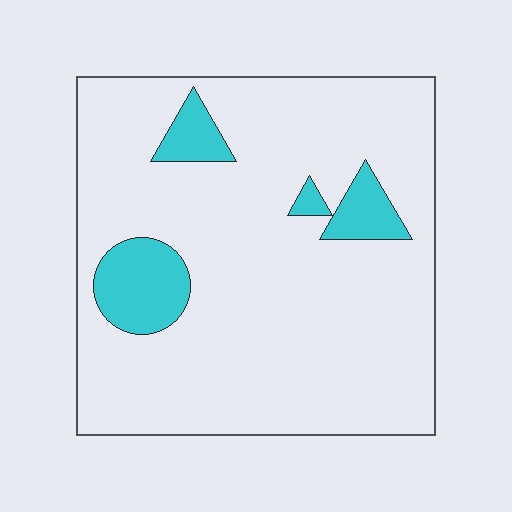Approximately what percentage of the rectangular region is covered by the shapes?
Approximately 10%.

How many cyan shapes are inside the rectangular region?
4.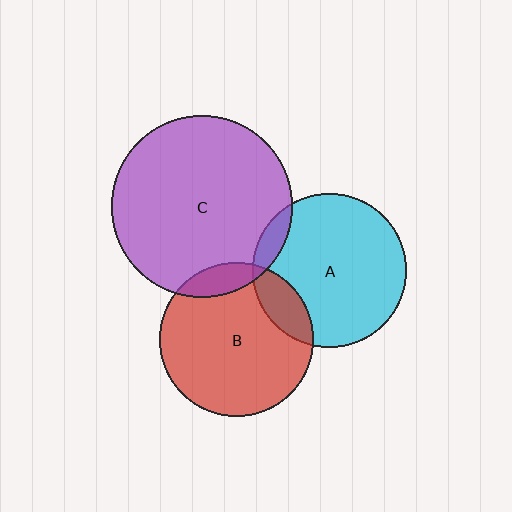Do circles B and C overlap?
Yes.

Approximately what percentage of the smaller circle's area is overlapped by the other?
Approximately 10%.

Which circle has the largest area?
Circle C (purple).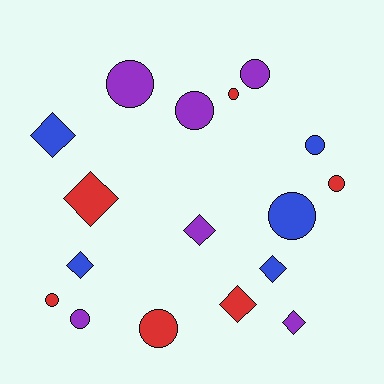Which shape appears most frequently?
Circle, with 10 objects.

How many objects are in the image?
There are 17 objects.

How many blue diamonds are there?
There are 3 blue diamonds.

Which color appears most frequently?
Red, with 6 objects.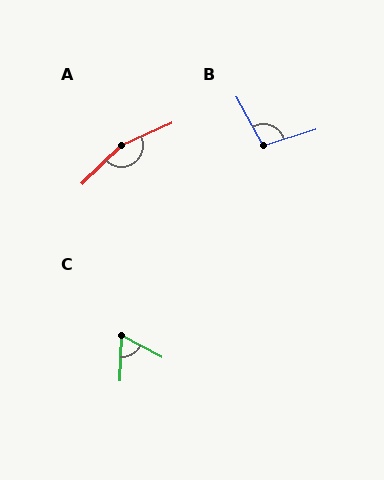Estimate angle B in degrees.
Approximately 102 degrees.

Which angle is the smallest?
C, at approximately 64 degrees.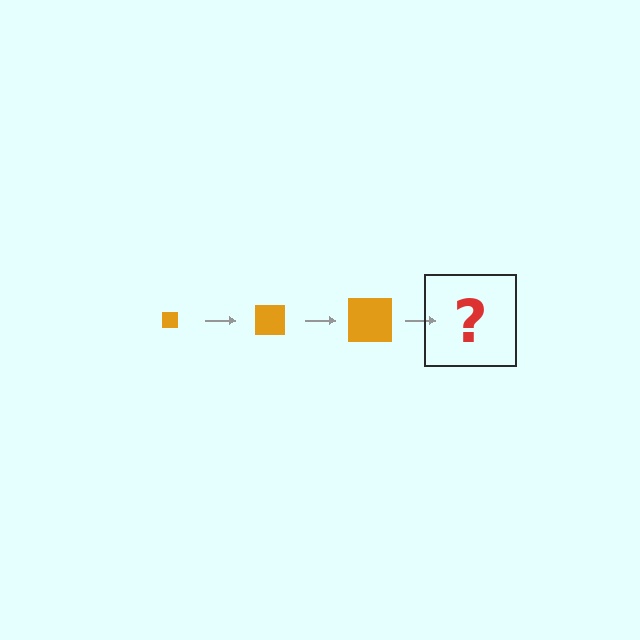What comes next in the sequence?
The next element should be an orange square, larger than the previous one.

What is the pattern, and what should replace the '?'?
The pattern is that the square gets progressively larger each step. The '?' should be an orange square, larger than the previous one.